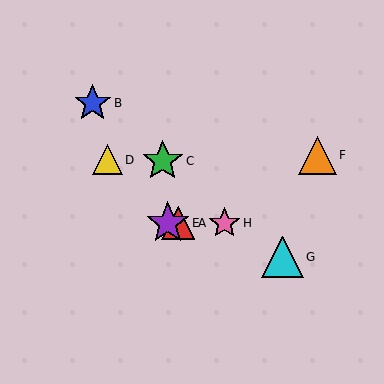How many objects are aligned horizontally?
3 objects (A, E, H) are aligned horizontally.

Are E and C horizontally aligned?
No, E is at y≈223 and C is at y≈161.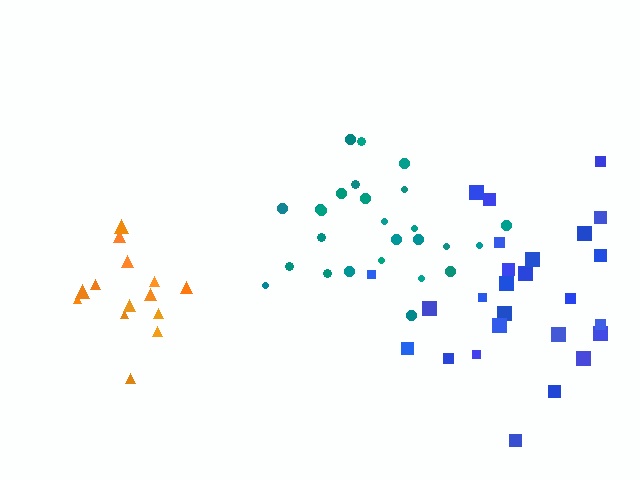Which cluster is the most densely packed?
Orange.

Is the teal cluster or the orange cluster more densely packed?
Orange.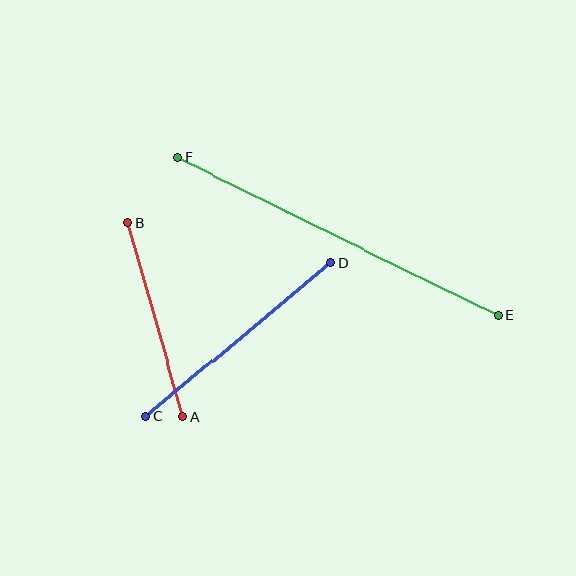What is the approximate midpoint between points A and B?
The midpoint is at approximately (155, 320) pixels.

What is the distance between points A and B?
The distance is approximately 202 pixels.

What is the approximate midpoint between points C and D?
The midpoint is at approximately (238, 339) pixels.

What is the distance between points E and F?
The distance is approximately 358 pixels.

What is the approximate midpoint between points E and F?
The midpoint is at approximately (338, 237) pixels.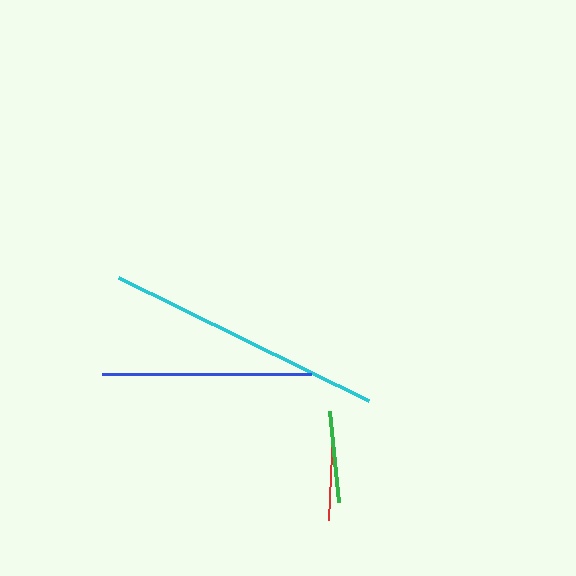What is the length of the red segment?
The red segment is approximately 89 pixels long.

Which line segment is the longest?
The cyan line is the longest at approximately 278 pixels.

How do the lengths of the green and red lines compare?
The green and red lines are approximately the same length.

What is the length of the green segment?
The green segment is approximately 92 pixels long.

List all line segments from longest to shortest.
From longest to shortest: cyan, blue, green, red.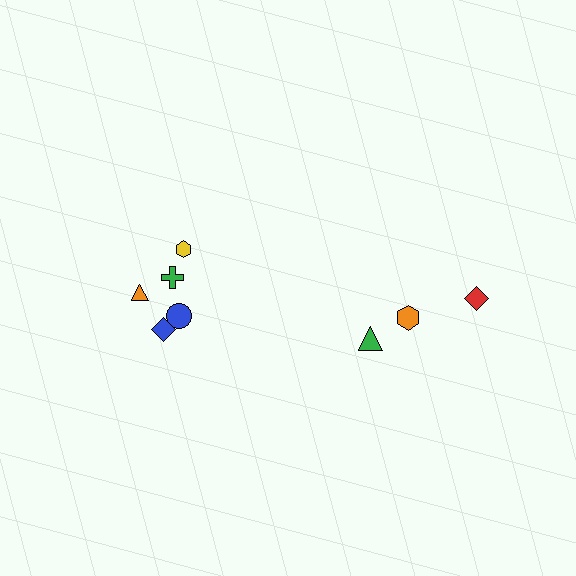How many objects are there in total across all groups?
There are 8 objects.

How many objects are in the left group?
There are 5 objects.